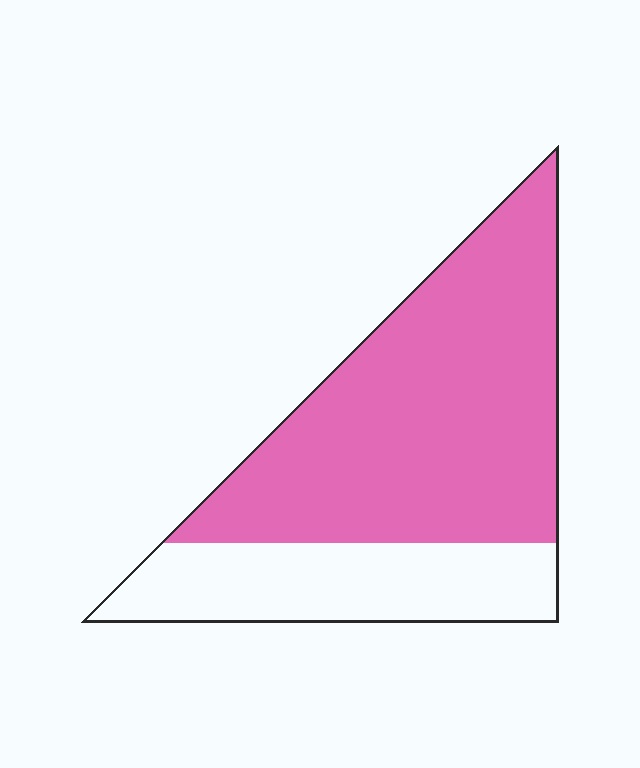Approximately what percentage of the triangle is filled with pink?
Approximately 70%.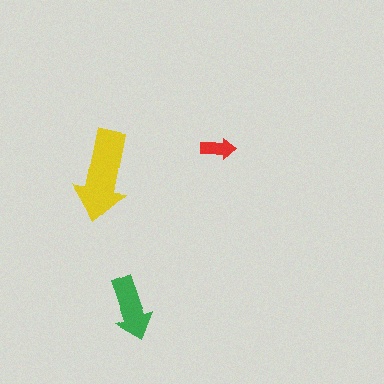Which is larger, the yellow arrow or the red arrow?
The yellow one.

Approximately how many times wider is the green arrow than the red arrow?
About 2 times wider.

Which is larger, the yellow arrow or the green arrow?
The yellow one.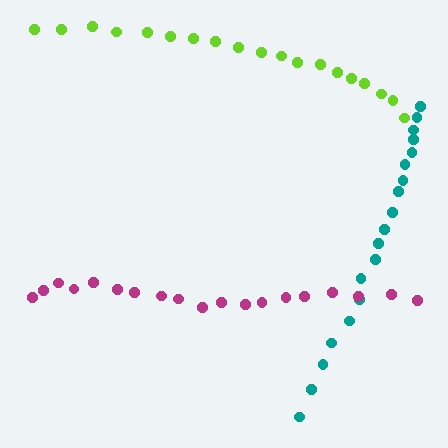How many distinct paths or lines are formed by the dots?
There are 3 distinct paths.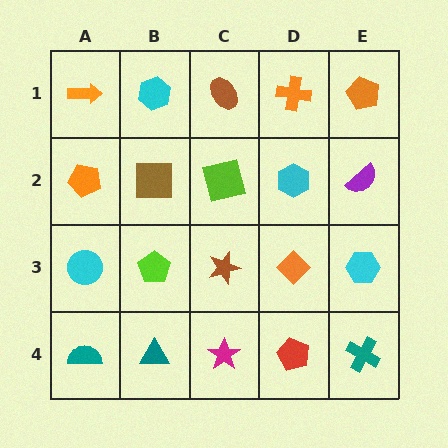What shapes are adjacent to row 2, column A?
An orange arrow (row 1, column A), a cyan circle (row 3, column A), a brown square (row 2, column B).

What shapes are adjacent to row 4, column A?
A cyan circle (row 3, column A), a teal triangle (row 4, column B).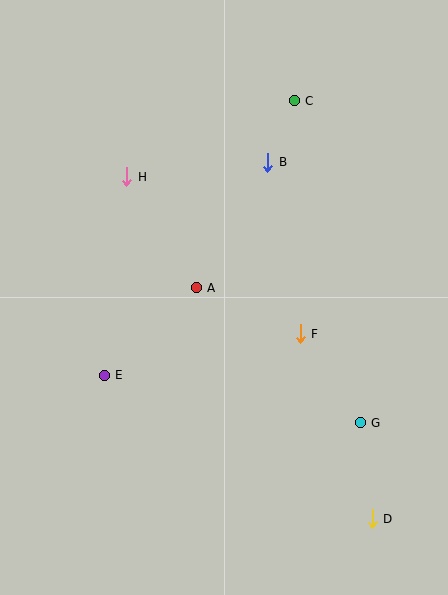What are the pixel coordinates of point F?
Point F is at (300, 334).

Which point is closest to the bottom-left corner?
Point E is closest to the bottom-left corner.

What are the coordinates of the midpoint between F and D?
The midpoint between F and D is at (336, 426).